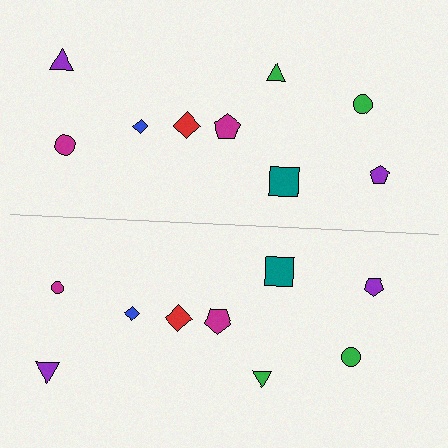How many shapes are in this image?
There are 18 shapes in this image.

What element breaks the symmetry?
The magenta circle on the bottom side has a different size than its mirror counterpart.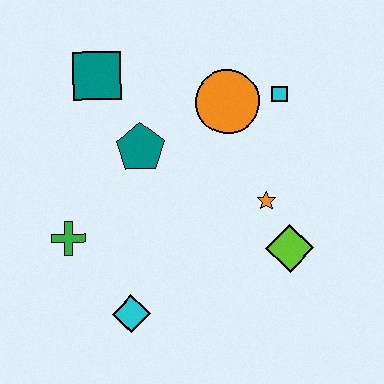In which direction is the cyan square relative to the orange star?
The cyan square is above the orange star.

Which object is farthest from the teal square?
The lime diamond is farthest from the teal square.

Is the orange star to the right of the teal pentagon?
Yes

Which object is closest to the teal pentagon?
The teal square is closest to the teal pentagon.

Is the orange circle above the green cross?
Yes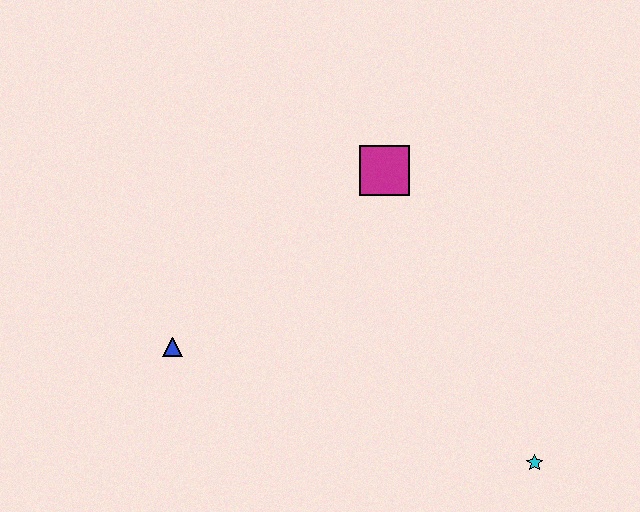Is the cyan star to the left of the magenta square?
No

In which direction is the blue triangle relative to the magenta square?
The blue triangle is to the left of the magenta square.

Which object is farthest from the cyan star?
The blue triangle is farthest from the cyan star.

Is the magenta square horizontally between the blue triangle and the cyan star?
Yes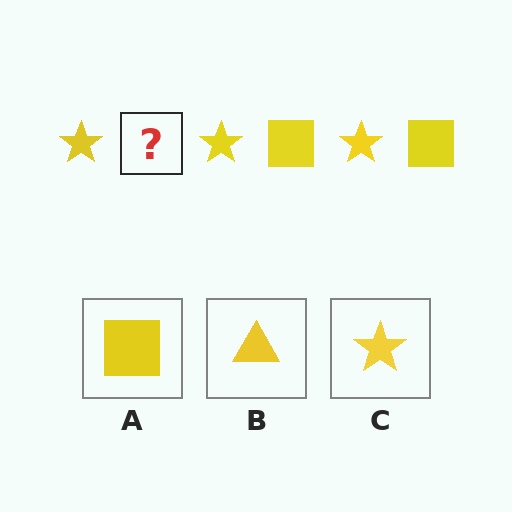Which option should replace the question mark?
Option A.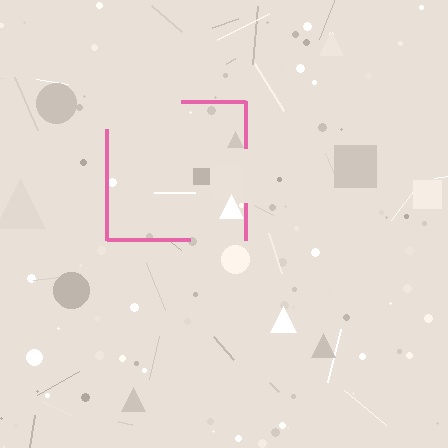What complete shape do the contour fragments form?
The contour fragments form a square.